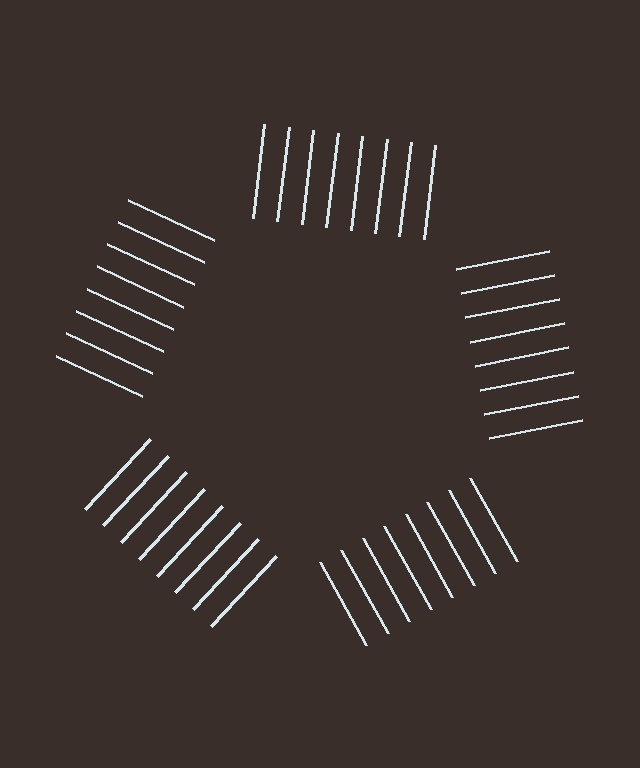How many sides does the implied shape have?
5 sides — the line-ends trace a pentagon.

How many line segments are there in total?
40 — 8 along each of the 5 edges.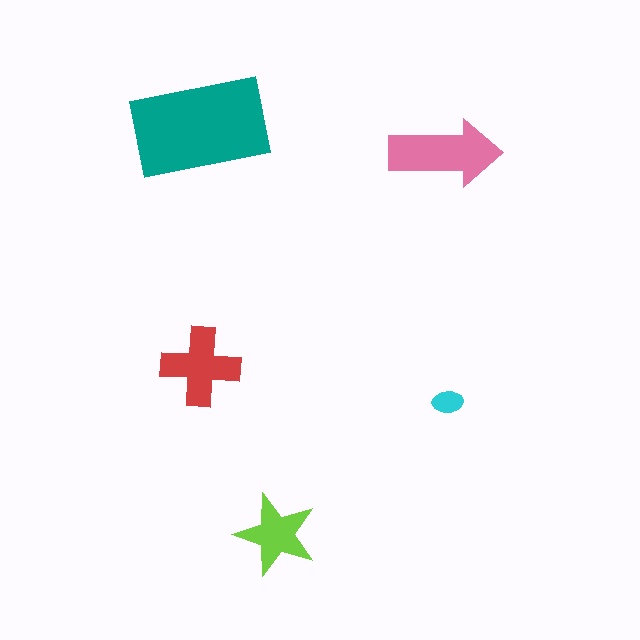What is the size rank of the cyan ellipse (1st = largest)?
5th.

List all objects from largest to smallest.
The teal rectangle, the pink arrow, the red cross, the lime star, the cyan ellipse.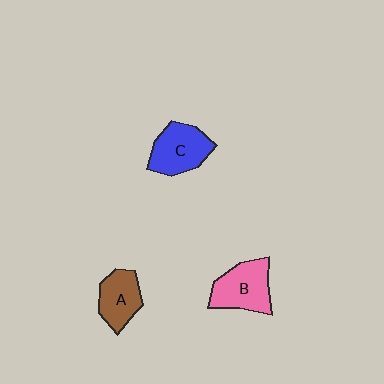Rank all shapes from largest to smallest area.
From largest to smallest: B (pink), C (blue), A (brown).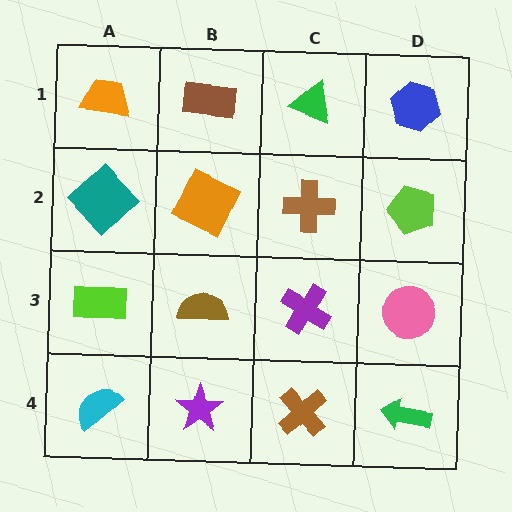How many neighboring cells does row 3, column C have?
4.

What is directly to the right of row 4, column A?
A purple star.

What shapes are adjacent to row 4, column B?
A brown semicircle (row 3, column B), a cyan semicircle (row 4, column A), a brown cross (row 4, column C).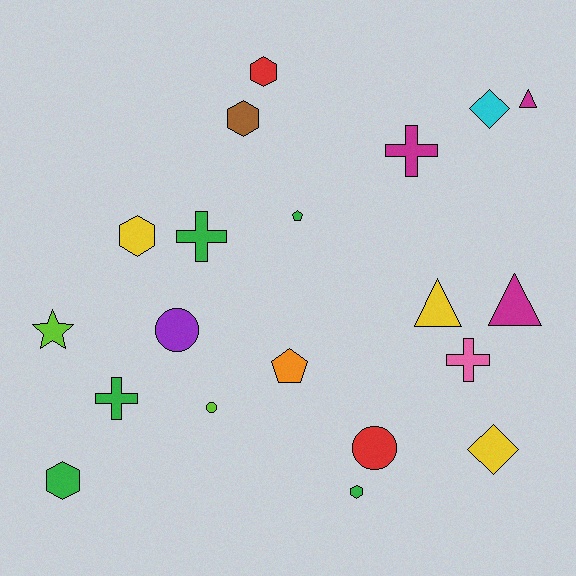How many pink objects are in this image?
There is 1 pink object.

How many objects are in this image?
There are 20 objects.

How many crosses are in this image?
There are 4 crosses.